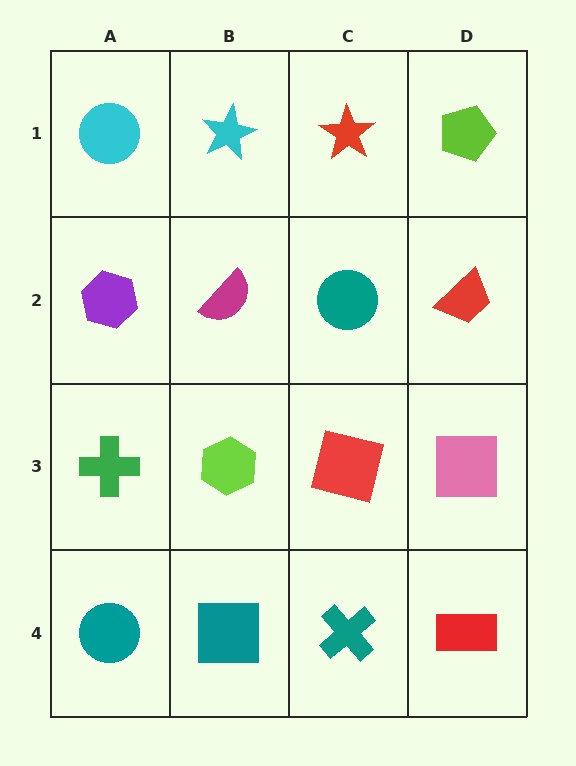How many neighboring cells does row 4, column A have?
2.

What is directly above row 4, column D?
A pink square.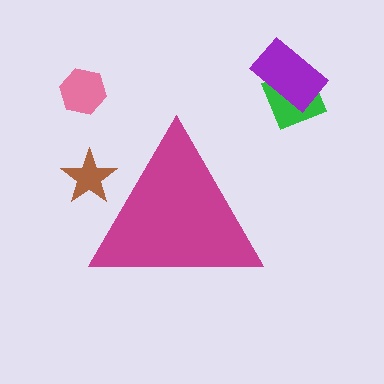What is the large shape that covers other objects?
A magenta triangle.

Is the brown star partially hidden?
Yes, the brown star is partially hidden behind the magenta triangle.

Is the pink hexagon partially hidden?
No, the pink hexagon is fully visible.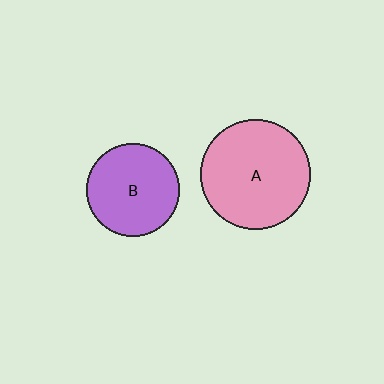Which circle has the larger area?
Circle A (pink).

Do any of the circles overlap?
No, none of the circles overlap.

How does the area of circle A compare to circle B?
Approximately 1.4 times.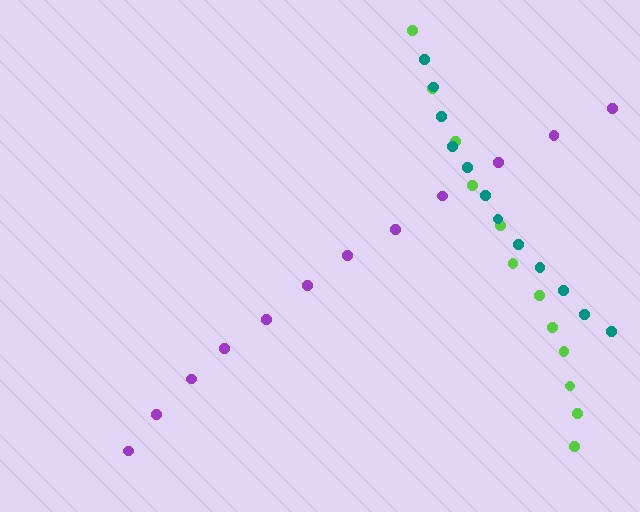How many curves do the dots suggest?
There are 3 distinct paths.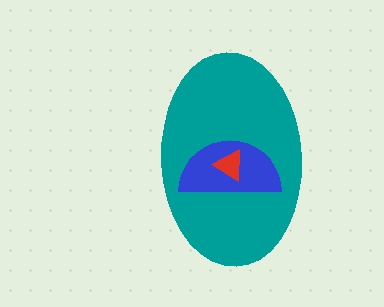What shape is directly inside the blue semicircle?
The red triangle.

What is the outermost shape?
The teal ellipse.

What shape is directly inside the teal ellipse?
The blue semicircle.